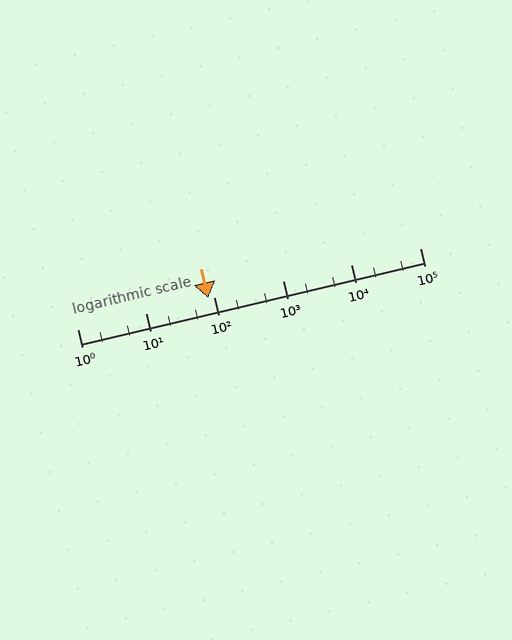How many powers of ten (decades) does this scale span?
The scale spans 5 decades, from 1 to 100000.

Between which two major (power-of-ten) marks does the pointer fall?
The pointer is between 10 and 100.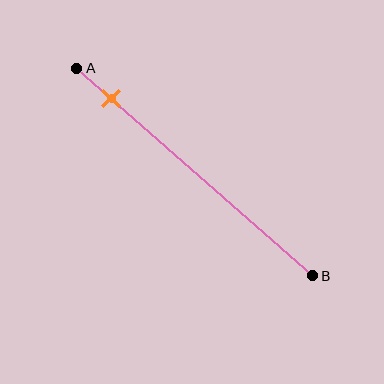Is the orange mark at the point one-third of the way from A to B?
No, the mark is at about 15% from A, not at the 33% one-third point.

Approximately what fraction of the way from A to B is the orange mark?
The orange mark is approximately 15% of the way from A to B.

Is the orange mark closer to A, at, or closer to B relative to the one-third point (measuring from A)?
The orange mark is closer to point A than the one-third point of segment AB.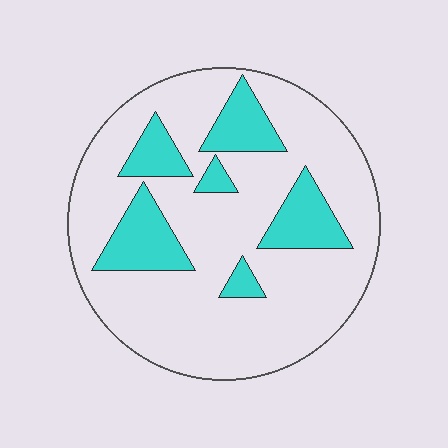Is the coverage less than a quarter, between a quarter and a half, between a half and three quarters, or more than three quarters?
Less than a quarter.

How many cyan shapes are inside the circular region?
6.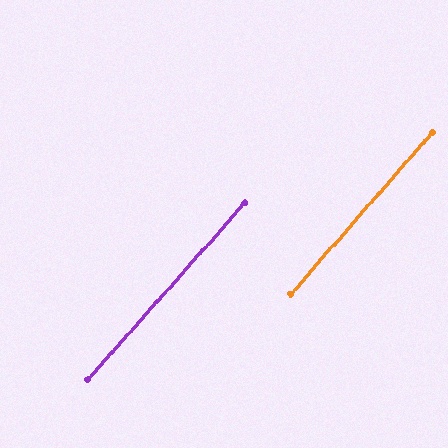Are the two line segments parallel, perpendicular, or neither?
Parallel — their directions differ by only 0.3°.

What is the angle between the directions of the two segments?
Approximately 0 degrees.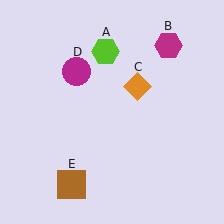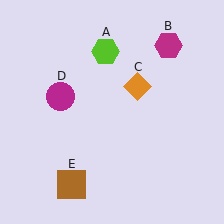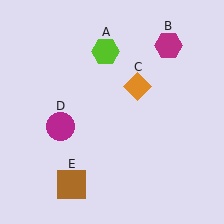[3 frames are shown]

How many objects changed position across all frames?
1 object changed position: magenta circle (object D).